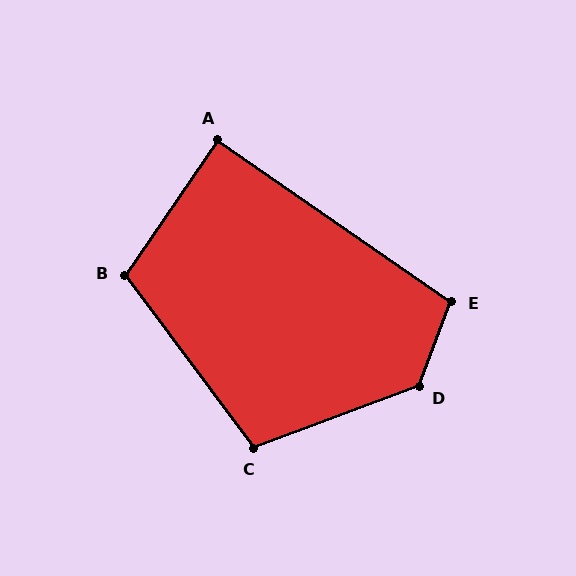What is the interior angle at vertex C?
Approximately 106 degrees (obtuse).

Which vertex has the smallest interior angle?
A, at approximately 90 degrees.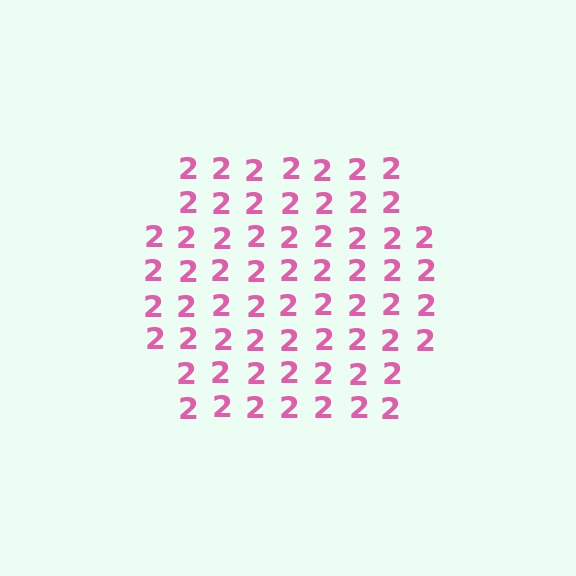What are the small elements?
The small elements are digit 2's.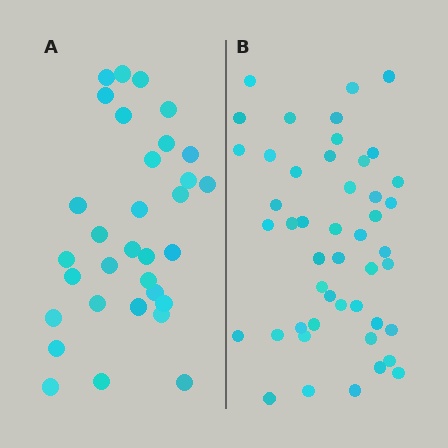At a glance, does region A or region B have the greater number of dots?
Region B (the right region) has more dots.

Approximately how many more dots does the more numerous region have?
Region B has approximately 15 more dots than region A.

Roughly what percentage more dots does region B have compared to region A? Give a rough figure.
About 45% more.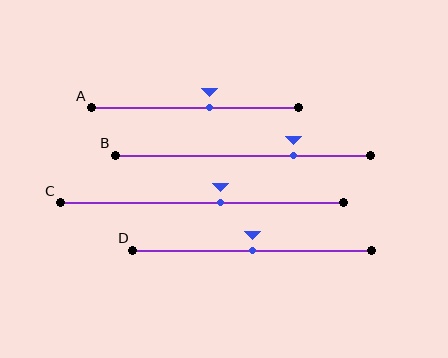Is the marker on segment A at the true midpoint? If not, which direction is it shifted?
No, the marker on segment A is shifted to the right by about 7% of the segment length.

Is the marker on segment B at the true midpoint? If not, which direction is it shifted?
No, the marker on segment B is shifted to the right by about 20% of the segment length.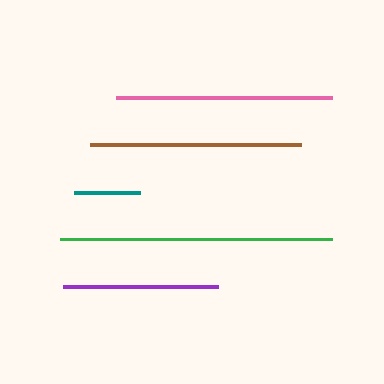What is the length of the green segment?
The green segment is approximately 272 pixels long.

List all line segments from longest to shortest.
From longest to shortest: green, pink, brown, purple, teal.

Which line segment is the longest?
The green line is the longest at approximately 272 pixels.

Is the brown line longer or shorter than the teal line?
The brown line is longer than the teal line.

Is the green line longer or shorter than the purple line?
The green line is longer than the purple line.